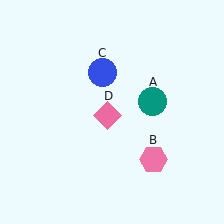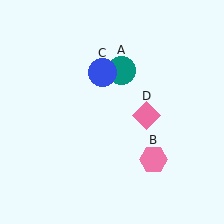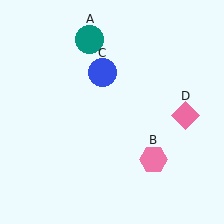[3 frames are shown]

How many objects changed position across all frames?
2 objects changed position: teal circle (object A), pink diamond (object D).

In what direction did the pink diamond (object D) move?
The pink diamond (object D) moved right.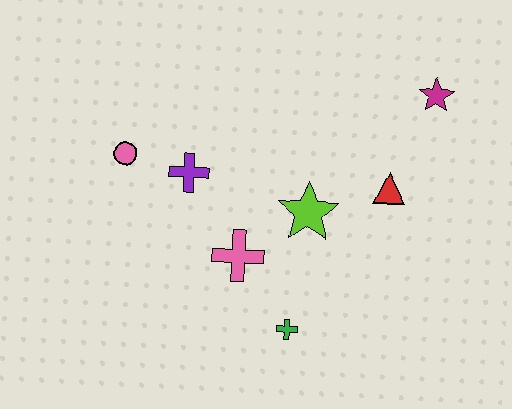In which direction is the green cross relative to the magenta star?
The green cross is below the magenta star.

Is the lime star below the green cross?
No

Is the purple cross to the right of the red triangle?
No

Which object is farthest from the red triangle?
The pink circle is farthest from the red triangle.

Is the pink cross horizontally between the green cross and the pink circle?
Yes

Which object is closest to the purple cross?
The pink circle is closest to the purple cross.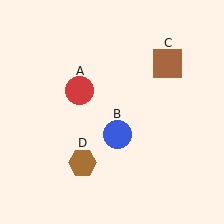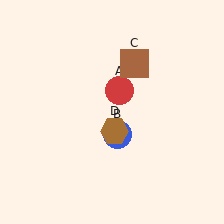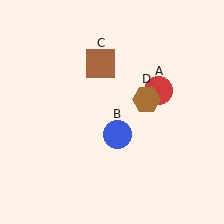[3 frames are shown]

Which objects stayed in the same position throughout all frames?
Blue circle (object B) remained stationary.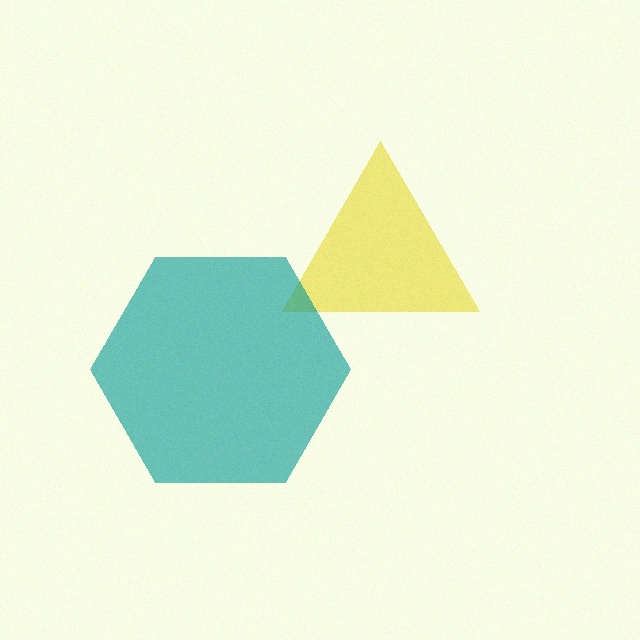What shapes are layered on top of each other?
The layered shapes are: a yellow triangle, a teal hexagon.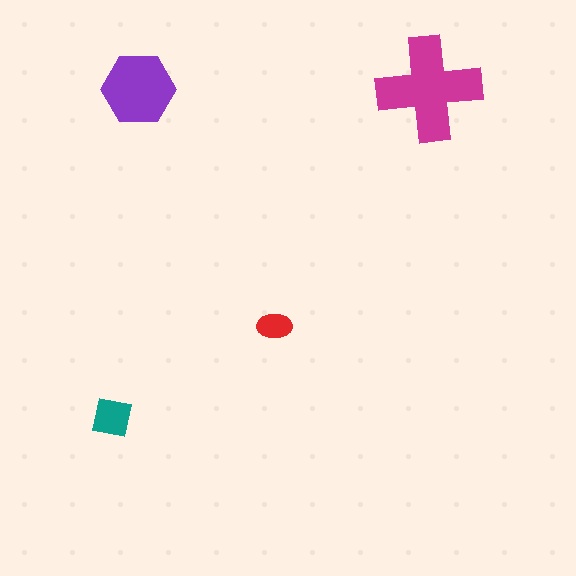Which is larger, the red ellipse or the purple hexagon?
The purple hexagon.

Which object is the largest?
The magenta cross.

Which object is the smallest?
The red ellipse.